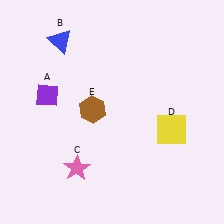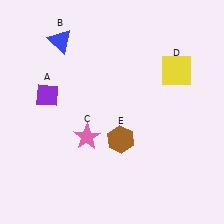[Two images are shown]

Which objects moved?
The objects that moved are: the pink star (C), the yellow square (D), the brown hexagon (E).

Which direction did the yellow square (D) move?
The yellow square (D) moved up.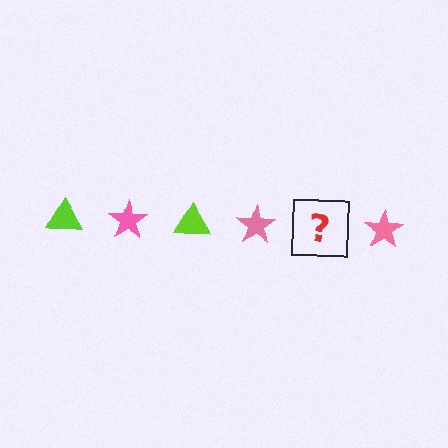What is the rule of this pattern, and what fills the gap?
The rule is that the pattern alternates between lime triangle and pink star. The gap should be filled with a lime triangle.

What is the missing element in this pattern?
The missing element is a lime triangle.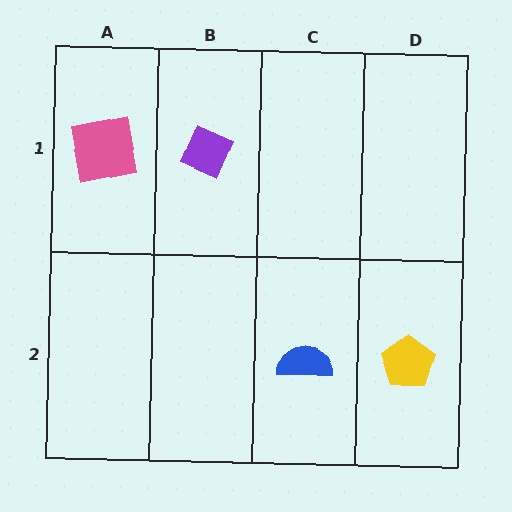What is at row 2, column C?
A blue semicircle.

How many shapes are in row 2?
2 shapes.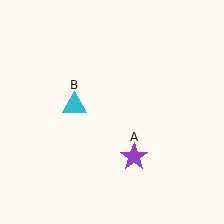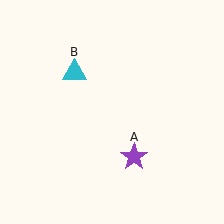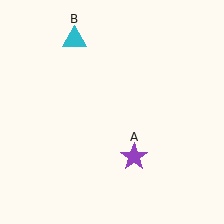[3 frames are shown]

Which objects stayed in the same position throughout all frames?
Purple star (object A) remained stationary.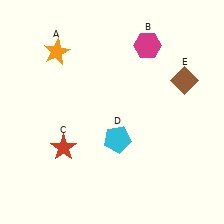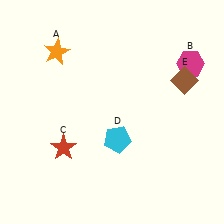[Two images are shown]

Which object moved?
The magenta hexagon (B) moved right.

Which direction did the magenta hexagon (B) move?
The magenta hexagon (B) moved right.